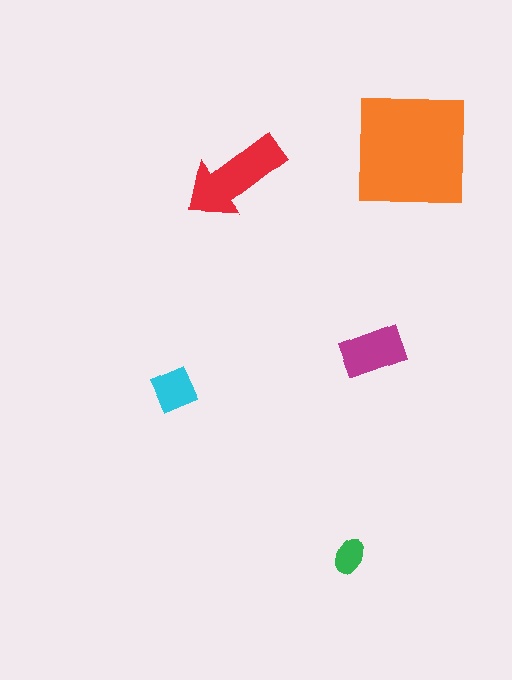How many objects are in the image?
There are 5 objects in the image.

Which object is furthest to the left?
The cyan diamond is leftmost.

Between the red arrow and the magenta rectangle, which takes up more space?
The red arrow.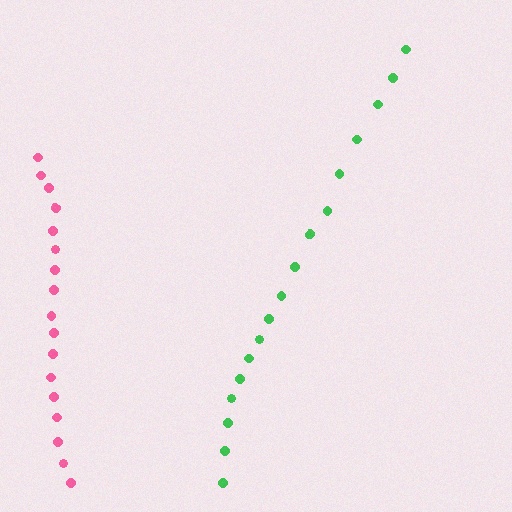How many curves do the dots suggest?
There are 2 distinct paths.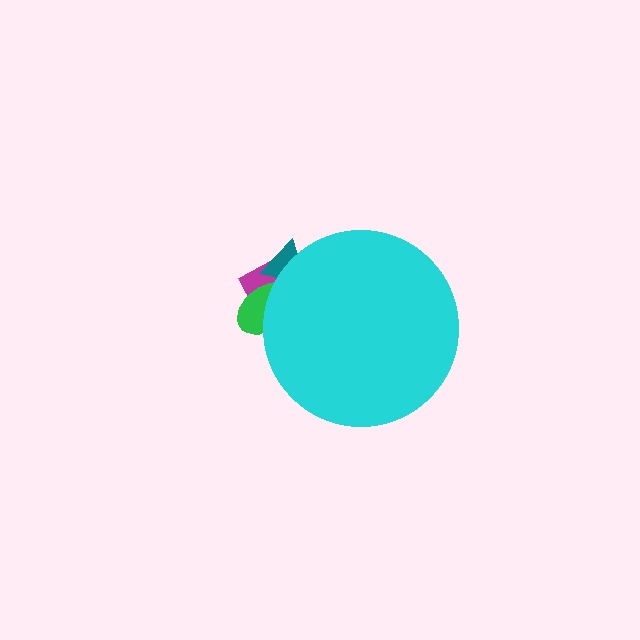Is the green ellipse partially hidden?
Yes, the green ellipse is partially hidden behind the cyan circle.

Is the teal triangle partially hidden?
Yes, the teal triangle is partially hidden behind the cyan circle.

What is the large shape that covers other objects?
A cyan circle.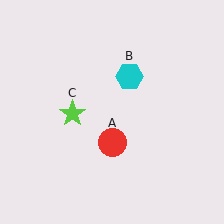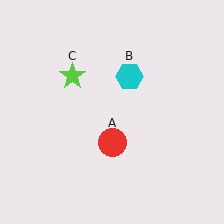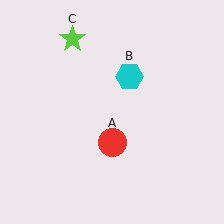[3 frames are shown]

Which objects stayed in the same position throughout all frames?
Red circle (object A) and cyan hexagon (object B) remained stationary.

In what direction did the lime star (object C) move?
The lime star (object C) moved up.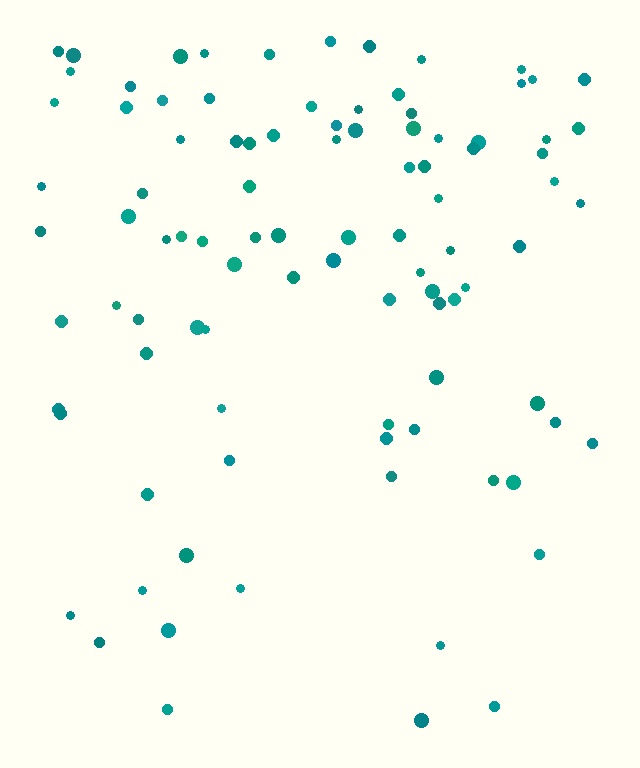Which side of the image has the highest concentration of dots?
The top.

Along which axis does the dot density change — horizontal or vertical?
Vertical.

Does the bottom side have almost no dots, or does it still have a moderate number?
Still a moderate number, just noticeably fewer than the top.